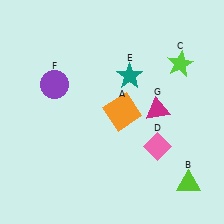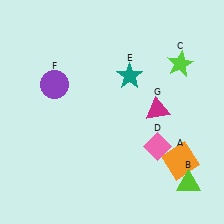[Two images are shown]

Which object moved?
The orange square (A) moved right.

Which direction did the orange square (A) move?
The orange square (A) moved right.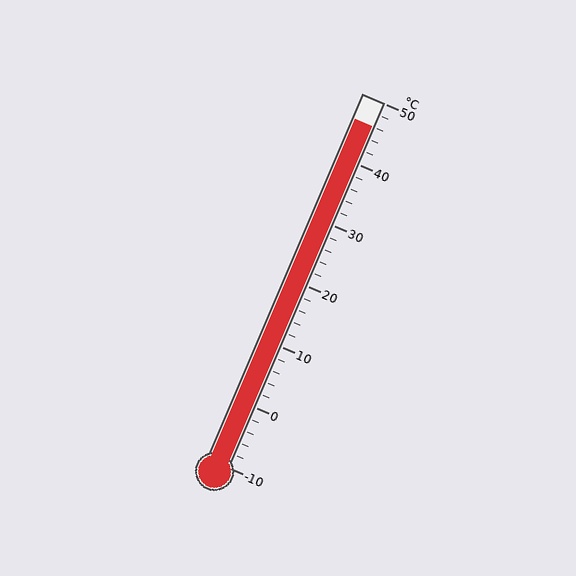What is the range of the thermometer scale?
The thermometer scale ranges from -10°C to 50°C.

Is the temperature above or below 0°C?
The temperature is above 0°C.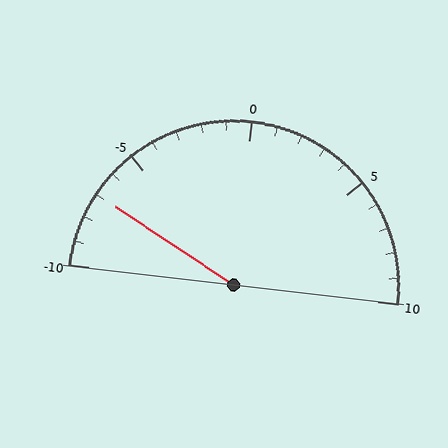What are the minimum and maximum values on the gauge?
The gauge ranges from -10 to 10.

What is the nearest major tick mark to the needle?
The nearest major tick mark is -5.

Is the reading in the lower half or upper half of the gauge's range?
The reading is in the lower half of the range (-10 to 10).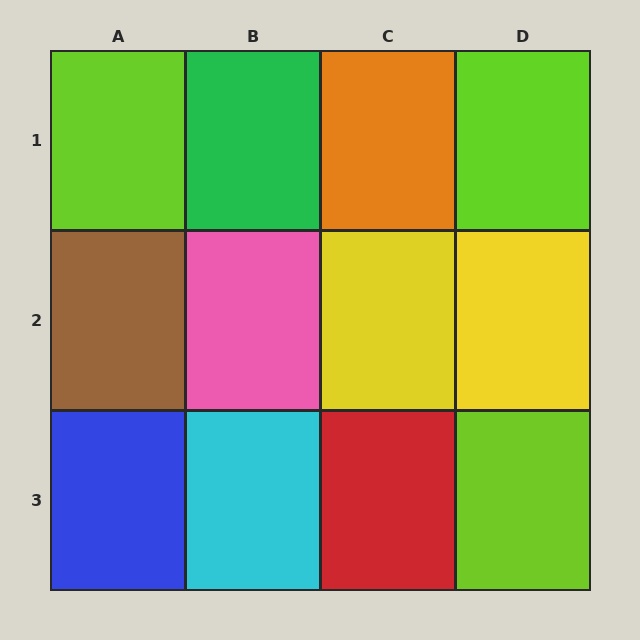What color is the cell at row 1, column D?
Lime.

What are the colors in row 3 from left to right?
Blue, cyan, red, lime.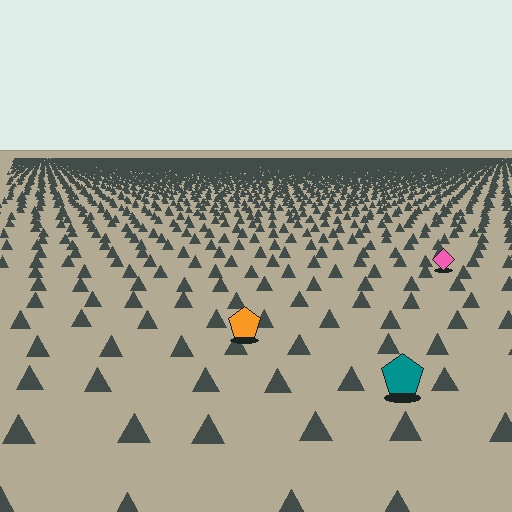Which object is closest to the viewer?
The teal pentagon is closest. The texture marks near it are larger and more spread out.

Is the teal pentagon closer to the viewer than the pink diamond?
Yes. The teal pentagon is closer — you can tell from the texture gradient: the ground texture is coarser near it.